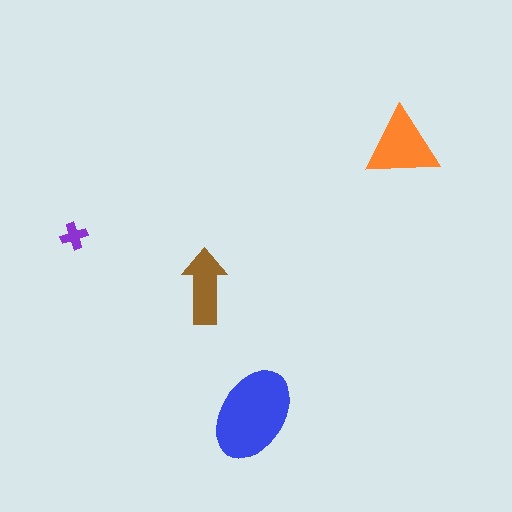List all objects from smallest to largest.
The purple cross, the brown arrow, the orange triangle, the blue ellipse.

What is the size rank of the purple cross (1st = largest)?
4th.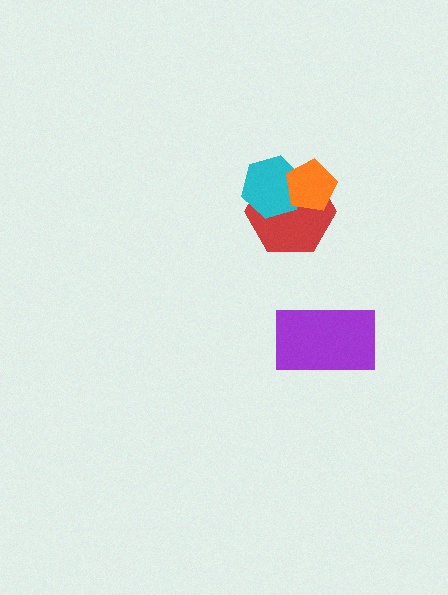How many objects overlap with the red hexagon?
2 objects overlap with the red hexagon.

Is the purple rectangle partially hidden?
No, no other shape covers it.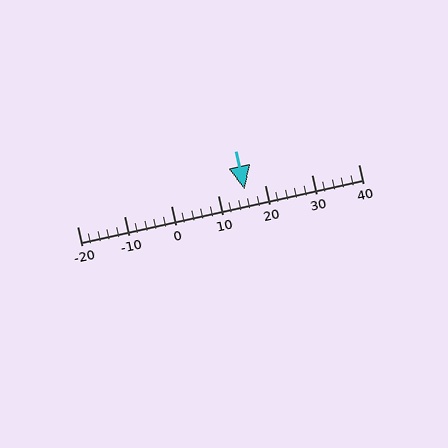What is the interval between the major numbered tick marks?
The major tick marks are spaced 10 units apart.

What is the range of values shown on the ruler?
The ruler shows values from -20 to 40.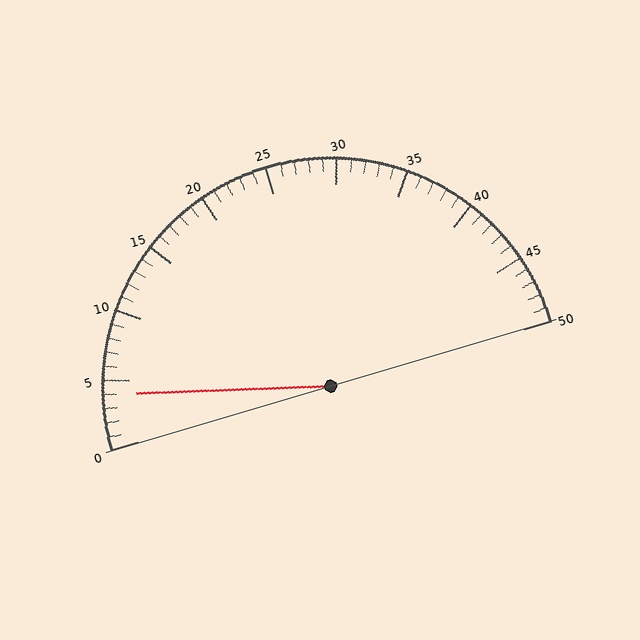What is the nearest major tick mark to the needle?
The nearest major tick mark is 5.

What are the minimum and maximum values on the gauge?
The gauge ranges from 0 to 50.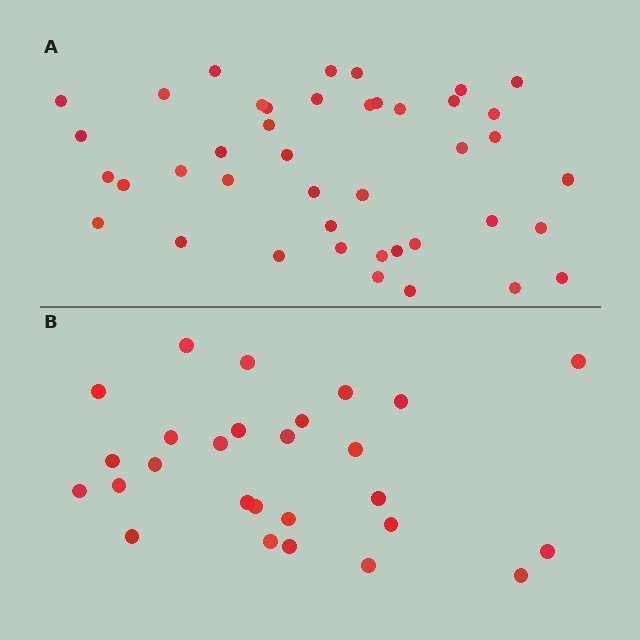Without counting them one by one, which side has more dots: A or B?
Region A (the top region) has more dots.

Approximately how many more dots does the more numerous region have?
Region A has approximately 15 more dots than region B.